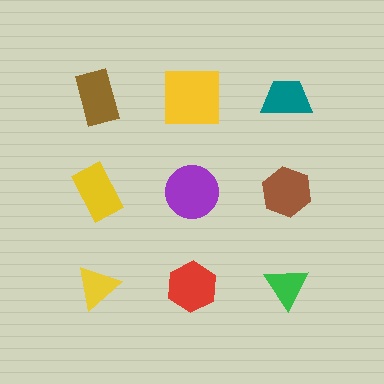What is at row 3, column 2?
A red hexagon.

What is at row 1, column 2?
A yellow square.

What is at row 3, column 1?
A yellow triangle.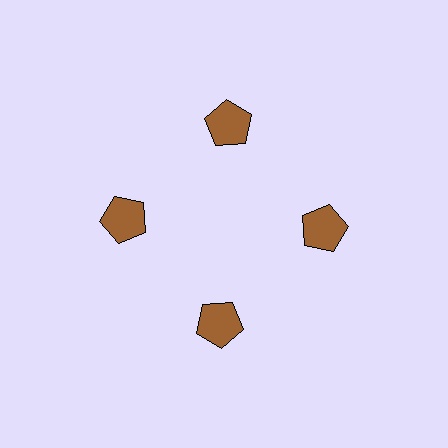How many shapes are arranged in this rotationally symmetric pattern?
There are 4 shapes, arranged in 4 groups of 1.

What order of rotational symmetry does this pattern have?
This pattern has 4-fold rotational symmetry.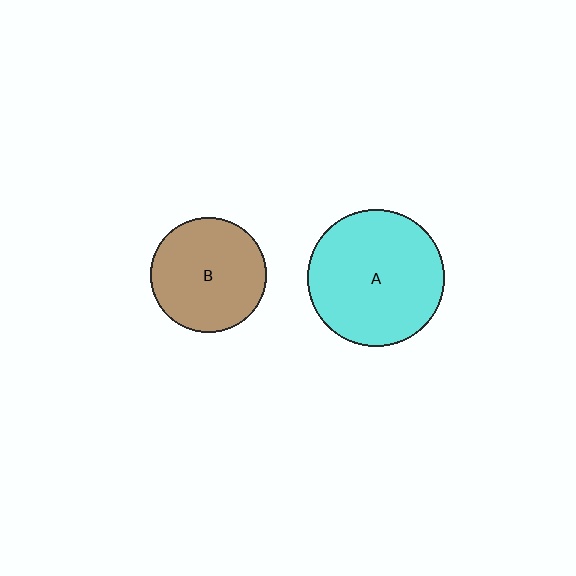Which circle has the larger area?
Circle A (cyan).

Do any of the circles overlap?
No, none of the circles overlap.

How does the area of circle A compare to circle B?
Approximately 1.4 times.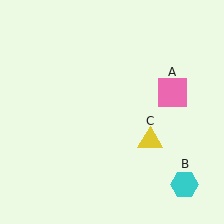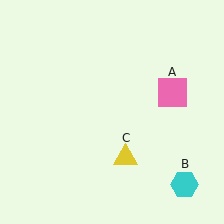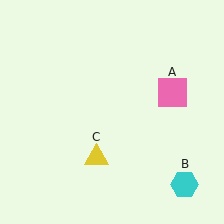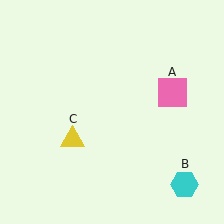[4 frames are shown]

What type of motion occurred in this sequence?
The yellow triangle (object C) rotated clockwise around the center of the scene.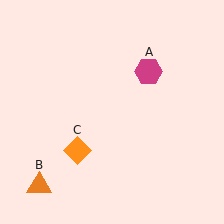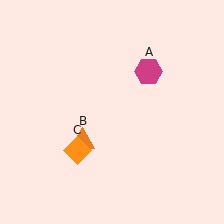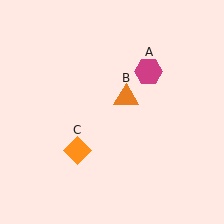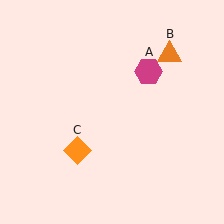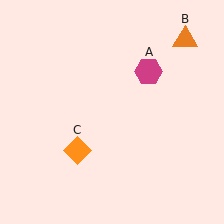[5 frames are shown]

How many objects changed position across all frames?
1 object changed position: orange triangle (object B).